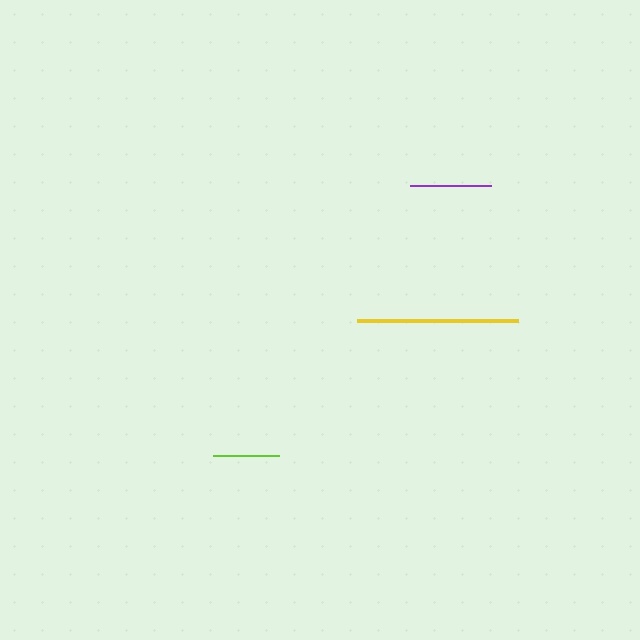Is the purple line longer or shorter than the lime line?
The purple line is longer than the lime line.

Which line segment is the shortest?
The lime line is the shortest at approximately 67 pixels.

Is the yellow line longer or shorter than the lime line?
The yellow line is longer than the lime line.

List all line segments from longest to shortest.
From longest to shortest: yellow, purple, lime.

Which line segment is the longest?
The yellow line is the longest at approximately 162 pixels.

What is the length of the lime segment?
The lime segment is approximately 67 pixels long.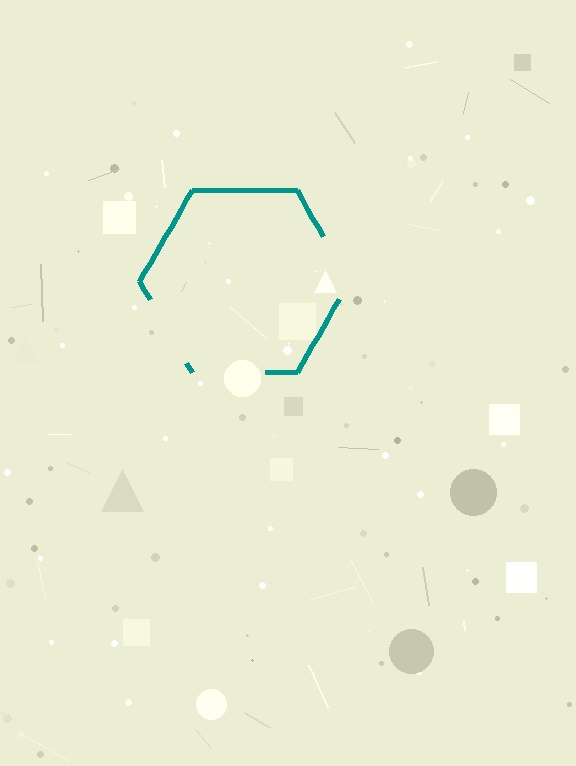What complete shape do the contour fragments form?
The contour fragments form a hexagon.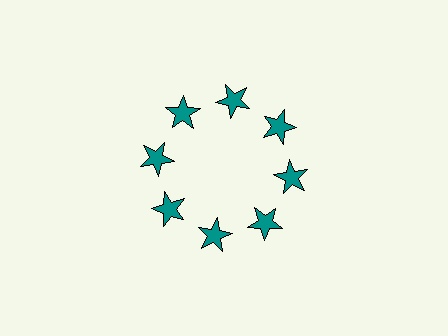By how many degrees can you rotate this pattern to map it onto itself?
The pattern maps onto itself every 45 degrees of rotation.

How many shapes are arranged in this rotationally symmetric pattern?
There are 8 shapes, arranged in 8 groups of 1.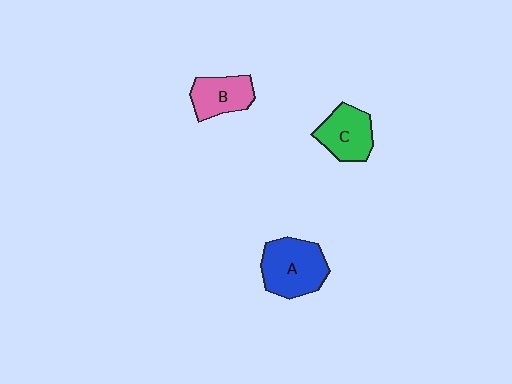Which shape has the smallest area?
Shape B (pink).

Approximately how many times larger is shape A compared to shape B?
Approximately 1.4 times.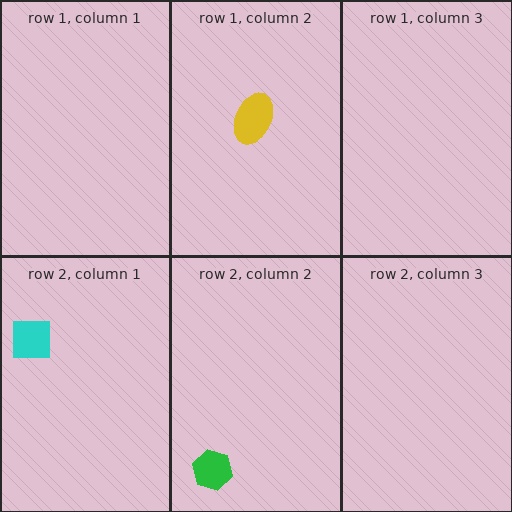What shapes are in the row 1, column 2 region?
The yellow ellipse.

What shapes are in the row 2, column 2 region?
The green hexagon.